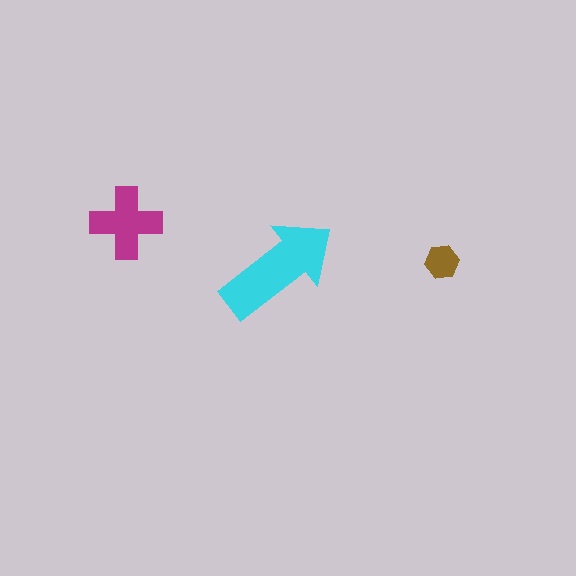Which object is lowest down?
The cyan arrow is bottommost.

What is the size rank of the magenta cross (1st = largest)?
2nd.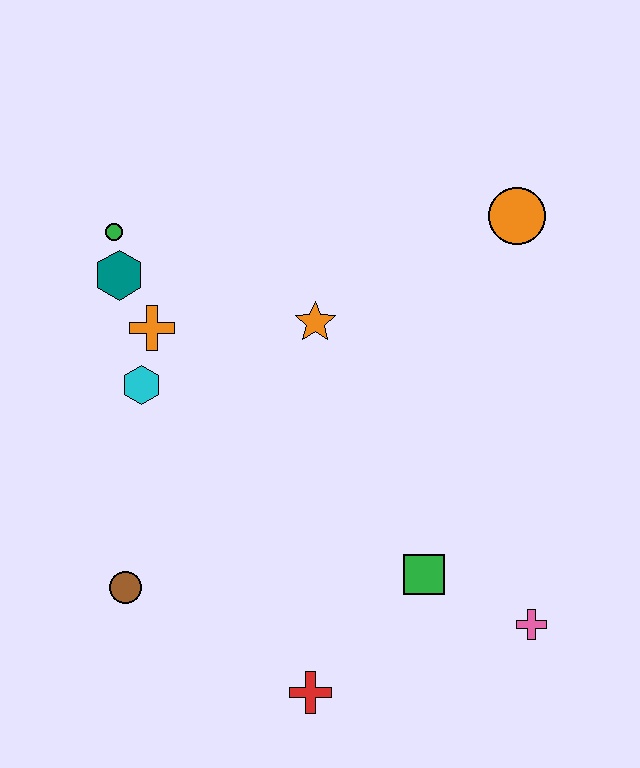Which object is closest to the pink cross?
The green square is closest to the pink cross.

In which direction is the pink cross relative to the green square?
The pink cross is to the right of the green square.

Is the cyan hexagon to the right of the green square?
No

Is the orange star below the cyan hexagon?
No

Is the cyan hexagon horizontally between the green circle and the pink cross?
Yes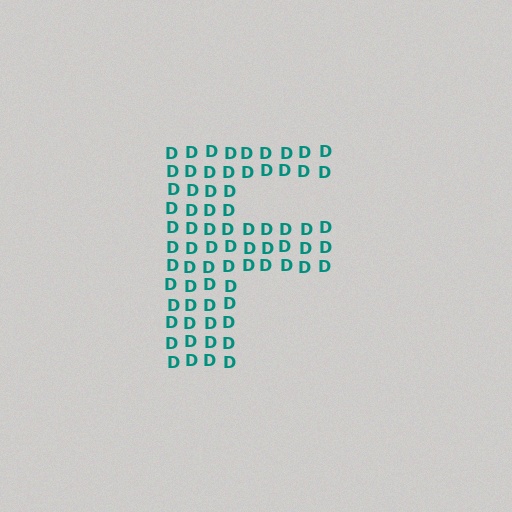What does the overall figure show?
The overall figure shows the letter F.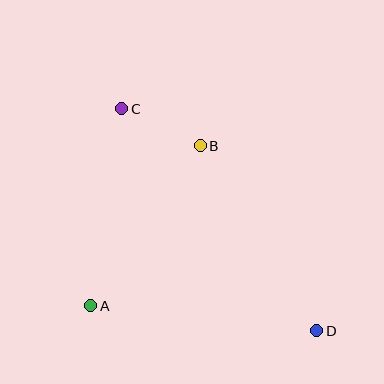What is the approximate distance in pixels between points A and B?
The distance between A and B is approximately 194 pixels.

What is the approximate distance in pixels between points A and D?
The distance between A and D is approximately 227 pixels.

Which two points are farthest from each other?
Points C and D are farthest from each other.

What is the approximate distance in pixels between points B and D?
The distance between B and D is approximately 218 pixels.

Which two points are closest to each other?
Points B and C are closest to each other.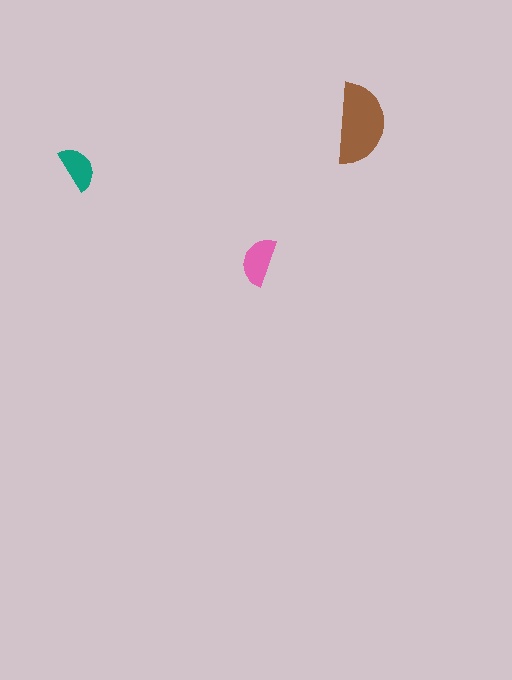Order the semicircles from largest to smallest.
the brown one, the pink one, the teal one.